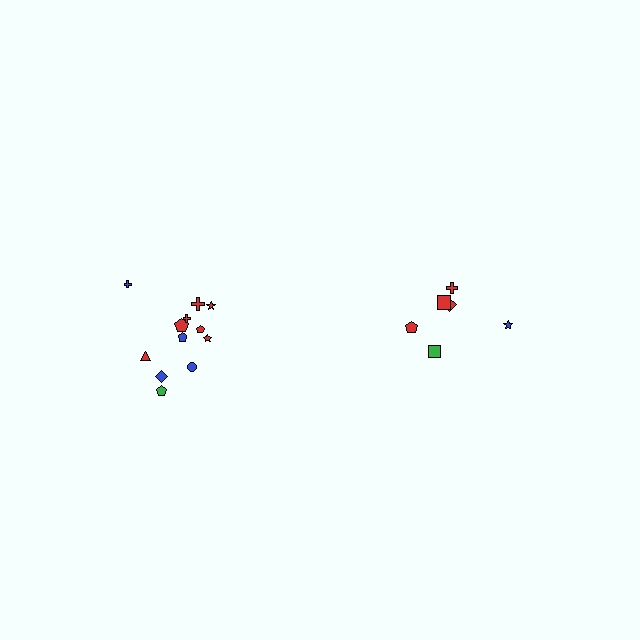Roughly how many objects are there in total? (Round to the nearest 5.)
Roughly 20 objects in total.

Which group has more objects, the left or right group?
The left group.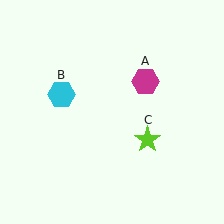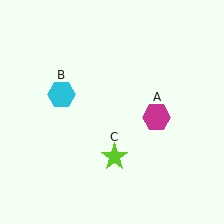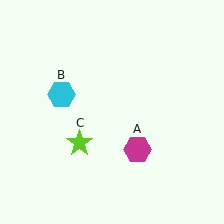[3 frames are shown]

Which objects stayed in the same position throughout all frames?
Cyan hexagon (object B) remained stationary.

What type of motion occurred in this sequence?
The magenta hexagon (object A), lime star (object C) rotated clockwise around the center of the scene.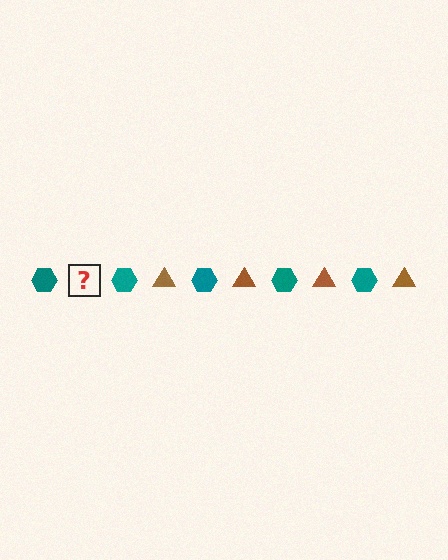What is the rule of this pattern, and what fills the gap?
The rule is that the pattern alternates between teal hexagon and brown triangle. The gap should be filled with a brown triangle.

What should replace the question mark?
The question mark should be replaced with a brown triangle.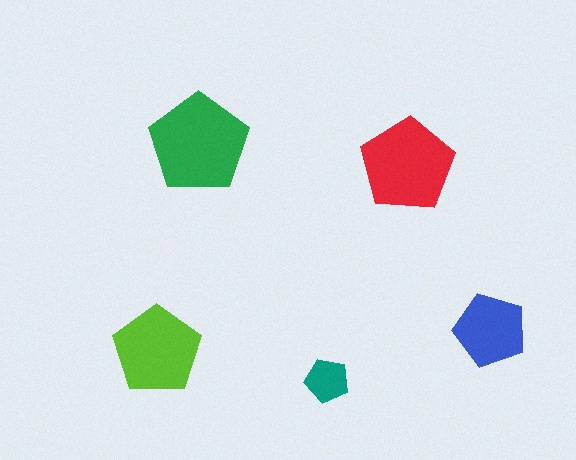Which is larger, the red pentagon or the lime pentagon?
The red one.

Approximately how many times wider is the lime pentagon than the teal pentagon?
About 2 times wider.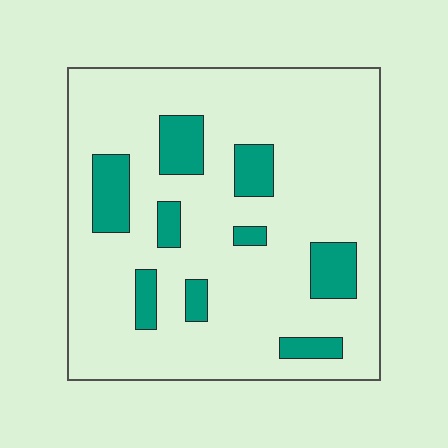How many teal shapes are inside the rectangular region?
9.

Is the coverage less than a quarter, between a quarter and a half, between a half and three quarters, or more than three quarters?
Less than a quarter.